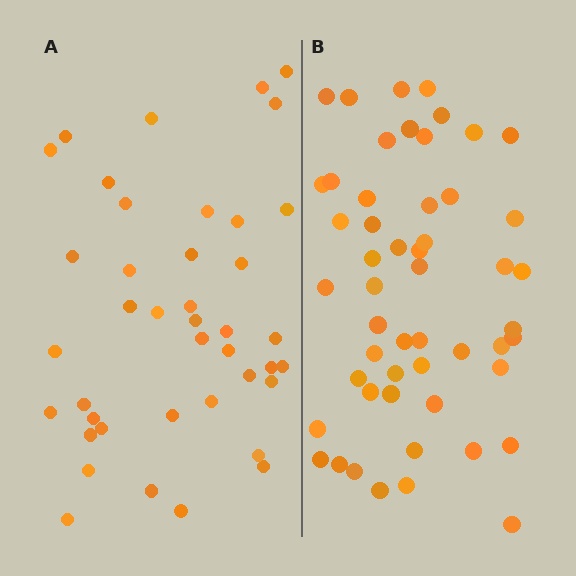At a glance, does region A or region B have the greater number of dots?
Region B (the right region) has more dots.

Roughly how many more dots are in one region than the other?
Region B has roughly 12 or so more dots than region A.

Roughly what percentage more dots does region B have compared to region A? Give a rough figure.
About 25% more.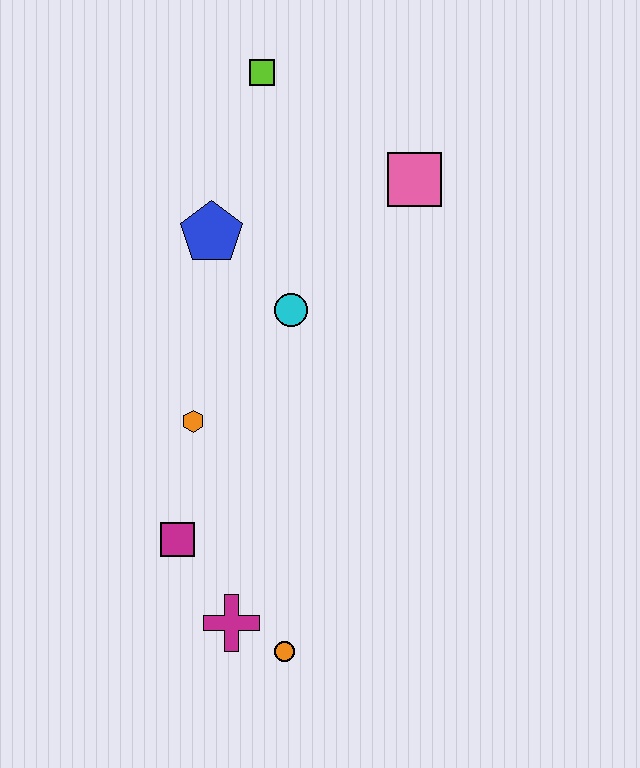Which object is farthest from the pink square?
The orange circle is farthest from the pink square.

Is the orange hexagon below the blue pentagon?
Yes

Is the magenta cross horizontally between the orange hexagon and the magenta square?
No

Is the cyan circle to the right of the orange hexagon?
Yes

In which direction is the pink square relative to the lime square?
The pink square is to the right of the lime square.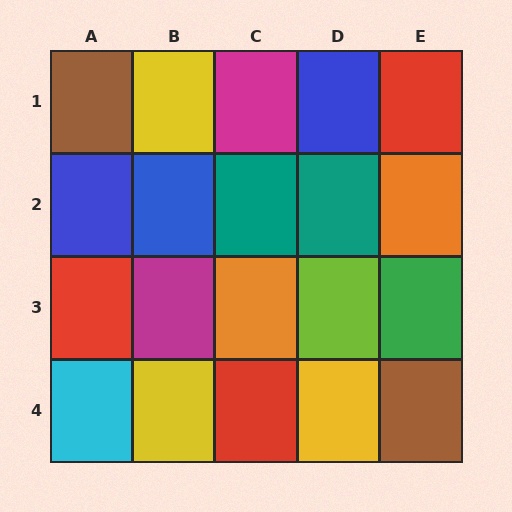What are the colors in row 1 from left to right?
Brown, yellow, magenta, blue, red.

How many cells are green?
1 cell is green.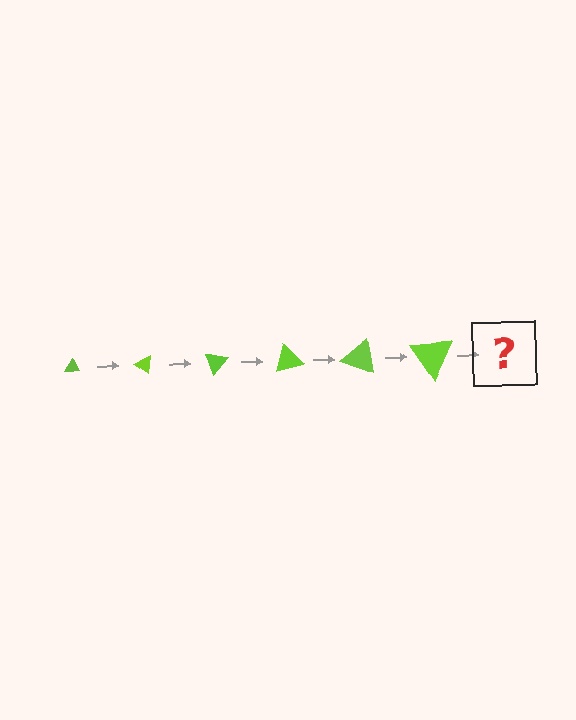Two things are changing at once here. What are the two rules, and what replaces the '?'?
The two rules are that the triangle grows larger each step and it rotates 35 degrees each step. The '?' should be a triangle, larger than the previous one and rotated 210 degrees from the start.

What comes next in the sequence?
The next element should be a triangle, larger than the previous one and rotated 210 degrees from the start.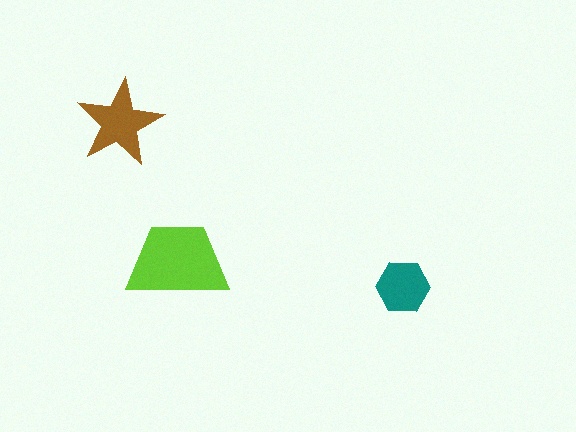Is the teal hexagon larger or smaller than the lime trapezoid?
Smaller.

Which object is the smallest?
The teal hexagon.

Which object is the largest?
The lime trapezoid.